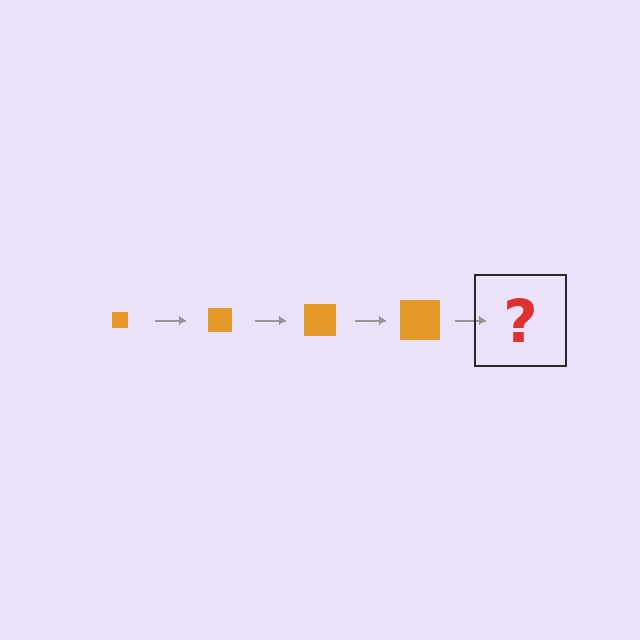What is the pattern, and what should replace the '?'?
The pattern is that the square gets progressively larger each step. The '?' should be an orange square, larger than the previous one.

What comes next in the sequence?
The next element should be an orange square, larger than the previous one.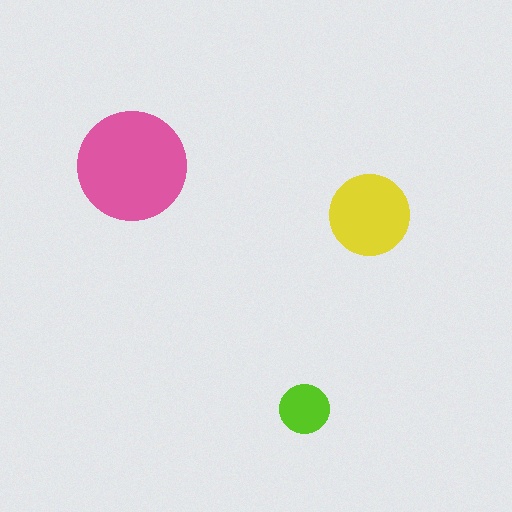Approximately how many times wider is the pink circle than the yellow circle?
About 1.5 times wider.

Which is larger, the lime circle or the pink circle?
The pink one.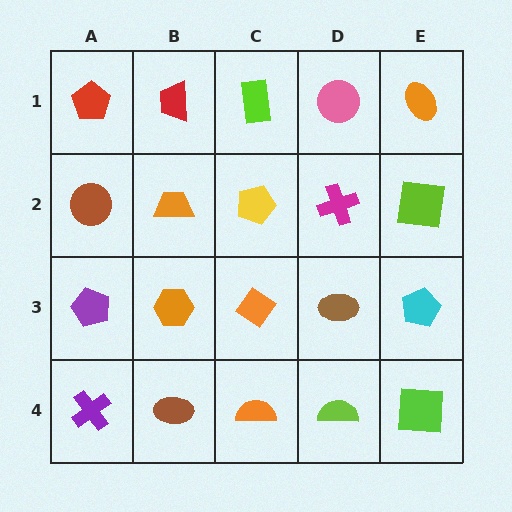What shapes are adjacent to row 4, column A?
A purple pentagon (row 3, column A), a brown ellipse (row 4, column B).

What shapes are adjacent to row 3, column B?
An orange trapezoid (row 2, column B), a brown ellipse (row 4, column B), a purple pentagon (row 3, column A), an orange diamond (row 3, column C).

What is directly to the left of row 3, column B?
A purple pentagon.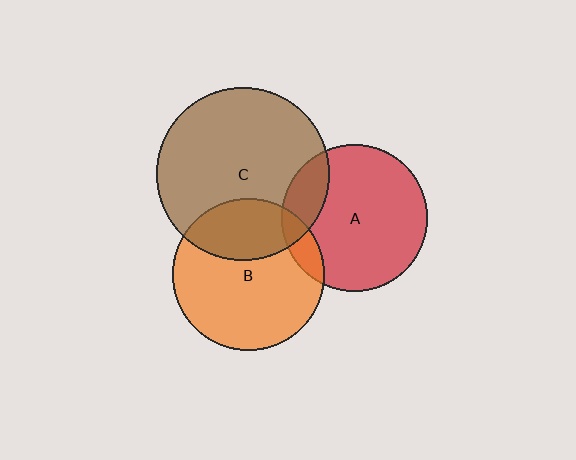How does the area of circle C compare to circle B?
Approximately 1.3 times.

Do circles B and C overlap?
Yes.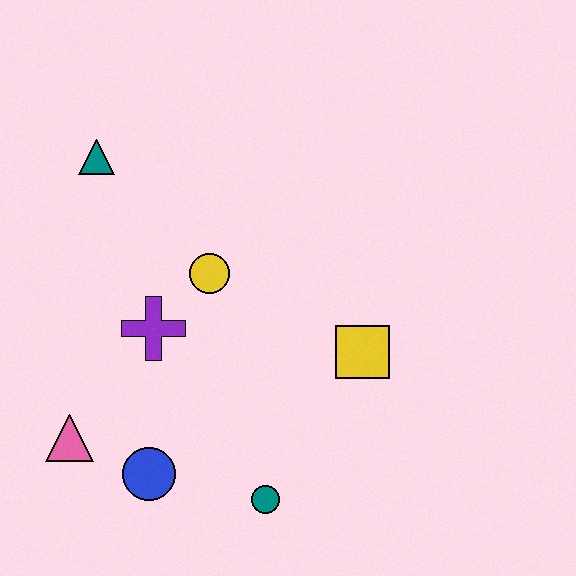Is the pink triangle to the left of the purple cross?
Yes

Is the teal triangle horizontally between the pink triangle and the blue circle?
Yes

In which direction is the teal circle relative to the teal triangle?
The teal circle is below the teal triangle.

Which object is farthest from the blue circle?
The teal triangle is farthest from the blue circle.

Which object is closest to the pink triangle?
The blue circle is closest to the pink triangle.